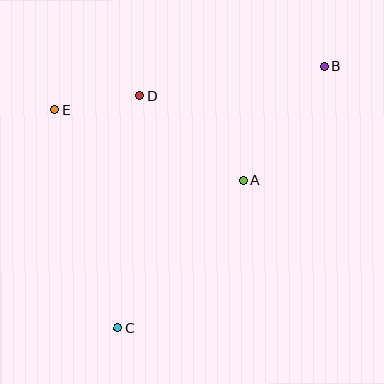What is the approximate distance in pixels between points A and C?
The distance between A and C is approximately 194 pixels.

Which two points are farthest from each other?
Points B and C are farthest from each other.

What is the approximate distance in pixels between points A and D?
The distance between A and D is approximately 133 pixels.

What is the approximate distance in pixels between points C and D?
The distance between C and D is approximately 233 pixels.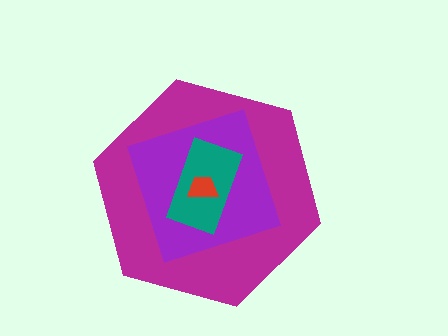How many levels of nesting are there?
4.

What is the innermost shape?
The red trapezoid.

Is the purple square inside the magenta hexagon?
Yes.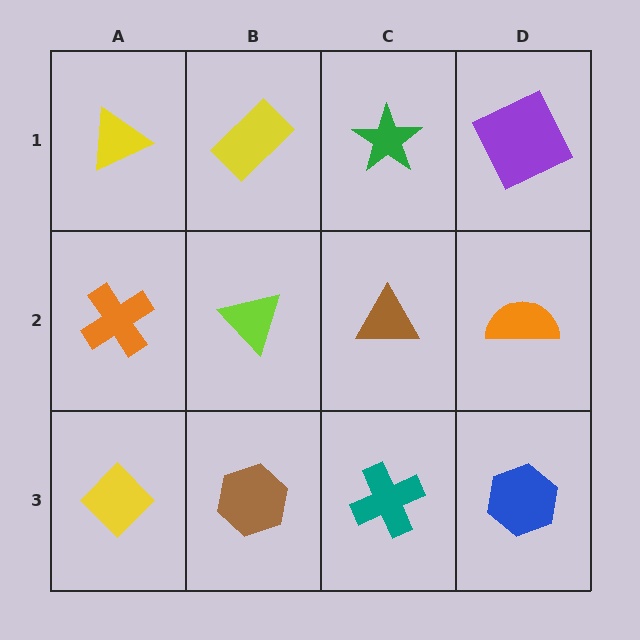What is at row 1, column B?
A yellow rectangle.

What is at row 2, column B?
A lime triangle.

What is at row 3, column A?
A yellow diamond.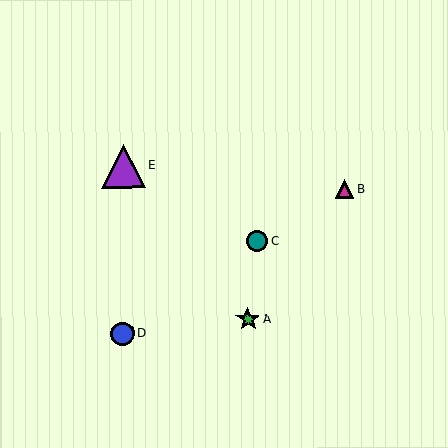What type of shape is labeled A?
Shape A is a green star.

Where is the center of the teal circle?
The center of the teal circle is at (257, 241).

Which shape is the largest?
The purple triangle (labeled E) is the largest.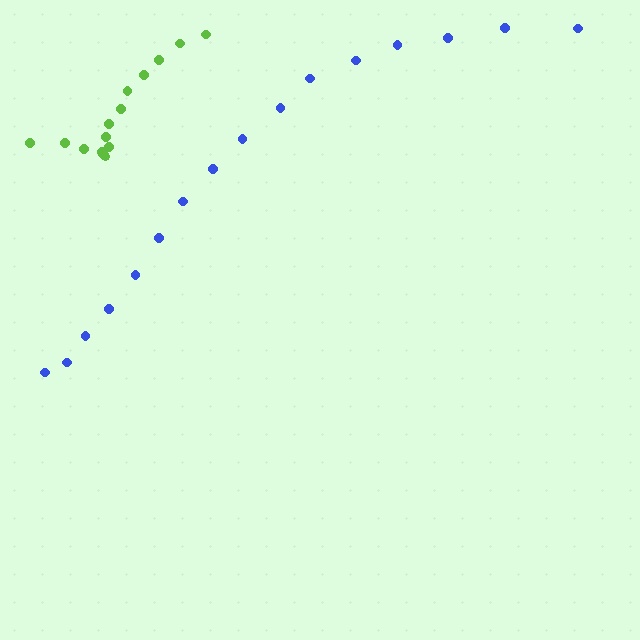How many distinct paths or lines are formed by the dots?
There are 2 distinct paths.